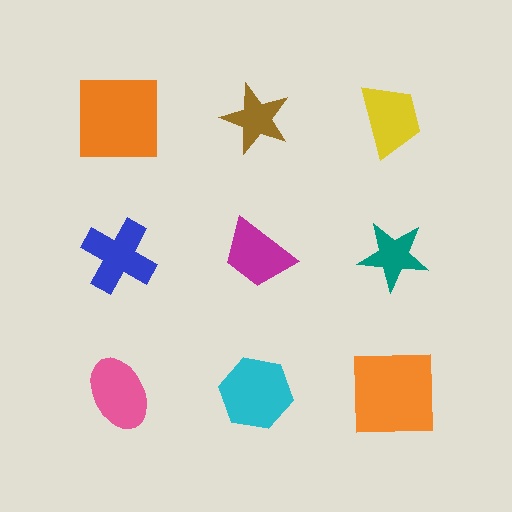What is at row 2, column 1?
A blue cross.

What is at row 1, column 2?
A brown star.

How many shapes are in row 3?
3 shapes.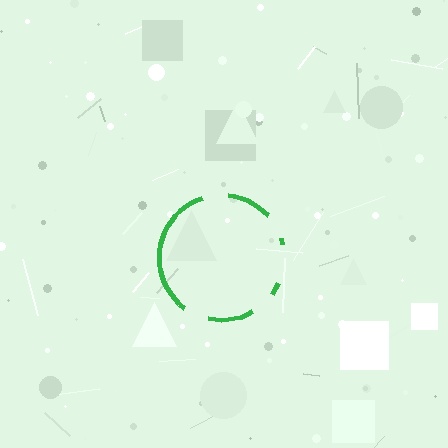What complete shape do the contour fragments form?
The contour fragments form a circle.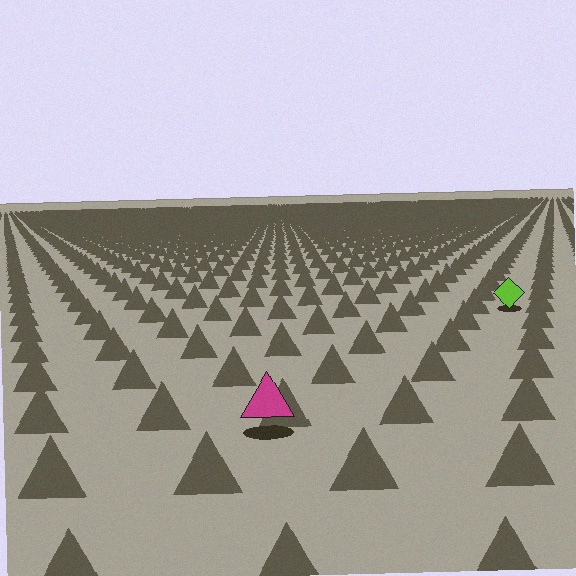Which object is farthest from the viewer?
The lime diamond is farthest from the viewer. It appears smaller and the ground texture around it is denser.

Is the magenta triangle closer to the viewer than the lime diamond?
Yes. The magenta triangle is closer — you can tell from the texture gradient: the ground texture is coarser near it.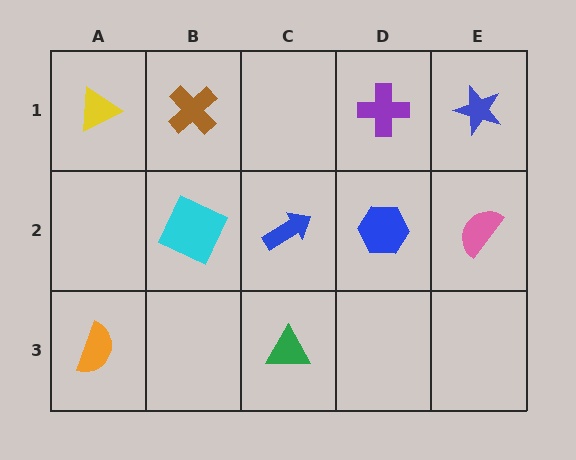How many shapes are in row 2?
4 shapes.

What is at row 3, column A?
An orange semicircle.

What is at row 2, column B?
A cyan square.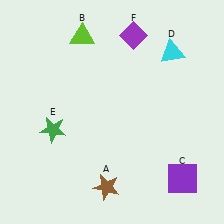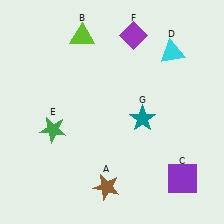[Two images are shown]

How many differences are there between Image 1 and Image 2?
There is 1 difference between the two images.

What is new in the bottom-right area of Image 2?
A teal star (G) was added in the bottom-right area of Image 2.